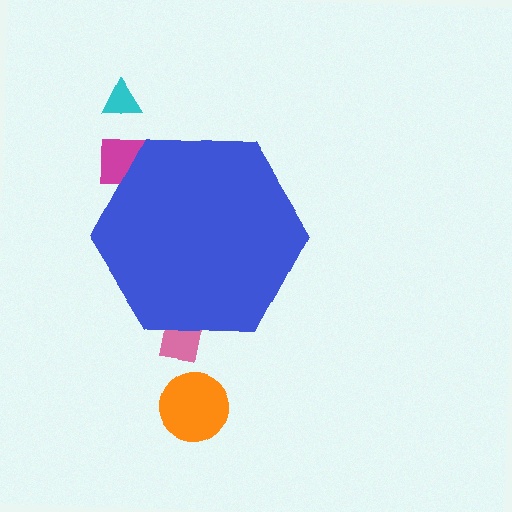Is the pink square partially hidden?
Yes, the pink square is partially hidden behind the blue hexagon.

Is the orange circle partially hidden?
No, the orange circle is fully visible.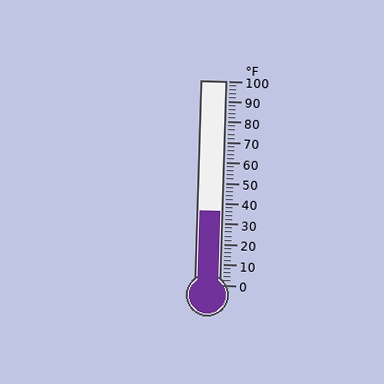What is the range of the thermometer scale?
The thermometer scale ranges from 0°F to 100°F.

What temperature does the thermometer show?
The thermometer shows approximately 36°F.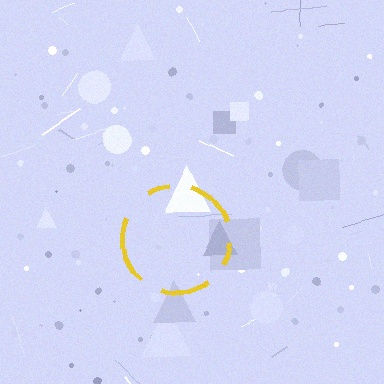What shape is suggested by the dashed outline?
The dashed outline suggests a circle.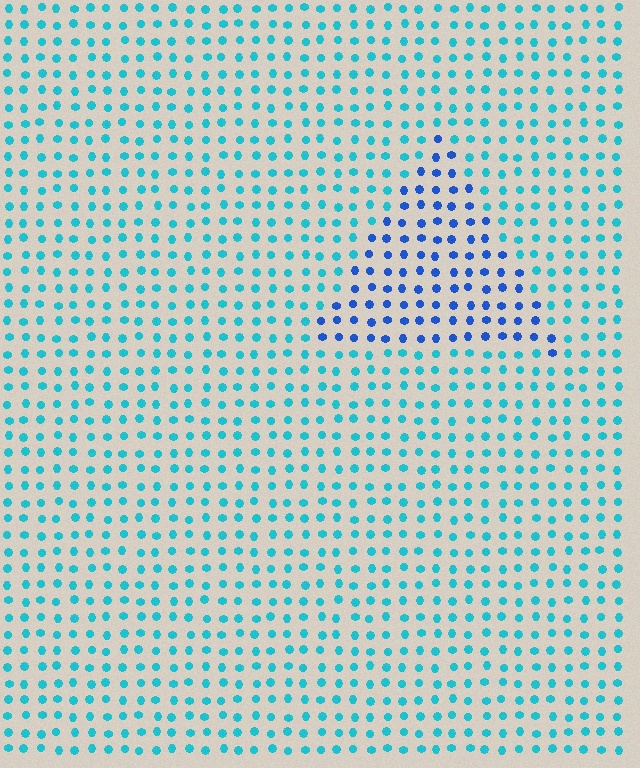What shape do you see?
I see a triangle.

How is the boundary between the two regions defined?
The boundary is defined purely by a slight shift in hue (about 37 degrees). Spacing, size, and orientation are identical on both sides.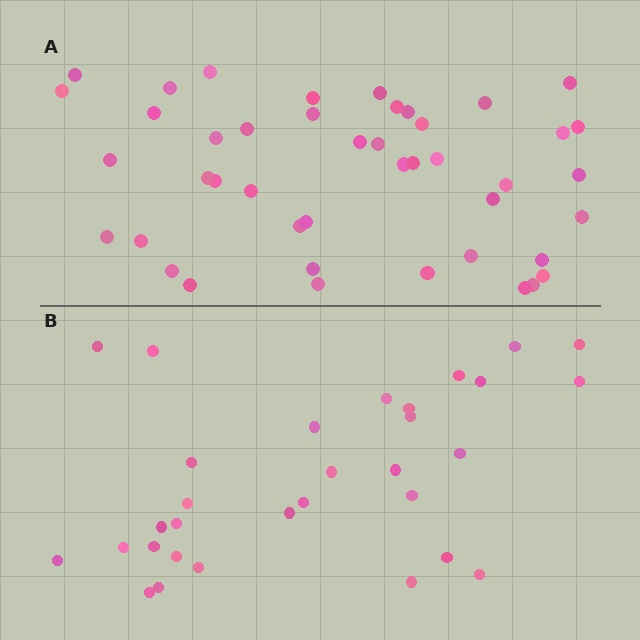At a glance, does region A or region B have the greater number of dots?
Region A (the top region) has more dots.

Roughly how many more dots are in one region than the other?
Region A has approximately 15 more dots than region B.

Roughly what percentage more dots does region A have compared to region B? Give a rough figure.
About 40% more.